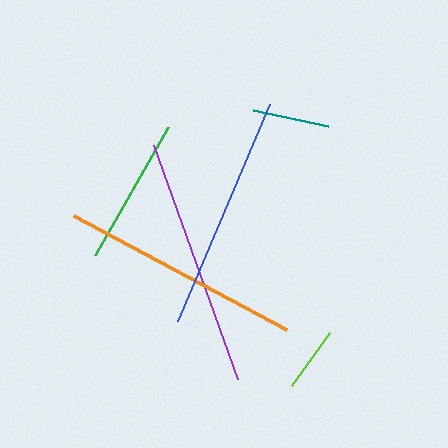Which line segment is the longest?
The purple line is the longest at approximately 248 pixels.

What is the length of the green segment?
The green segment is approximately 148 pixels long.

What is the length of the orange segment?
The orange segment is approximately 241 pixels long.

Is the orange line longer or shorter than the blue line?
The orange line is longer than the blue line.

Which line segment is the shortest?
The lime line is the shortest at approximately 66 pixels.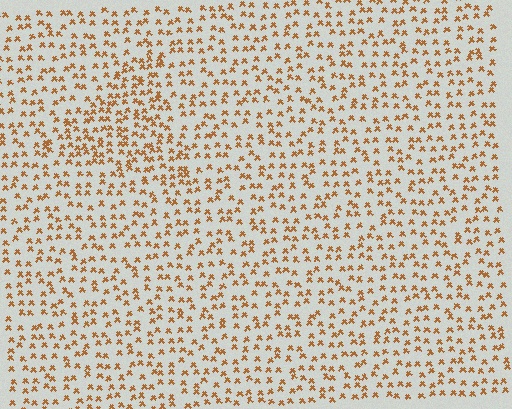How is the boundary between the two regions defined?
The boundary is defined by a change in element density (approximately 1.6x ratio). All elements are the same color, size, and shape.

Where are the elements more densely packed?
The elements are more densely packed inside the triangle boundary.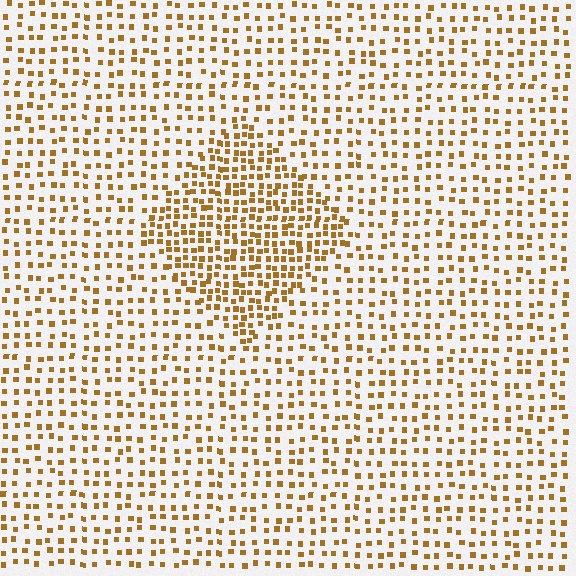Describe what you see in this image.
The image contains small brown elements arranged at two different densities. A diamond-shaped region is visible where the elements are more densely packed than the surrounding area.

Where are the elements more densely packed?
The elements are more densely packed inside the diamond boundary.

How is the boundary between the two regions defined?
The boundary is defined by a change in element density (approximately 1.9x ratio). All elements are the same color, size, and shape.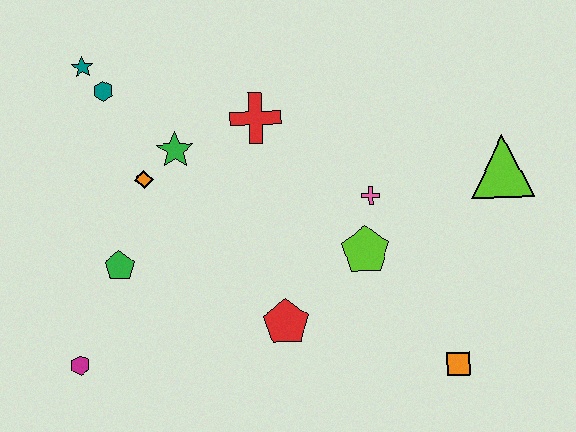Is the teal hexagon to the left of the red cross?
Yes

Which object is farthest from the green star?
The orange square is farthest from the green star.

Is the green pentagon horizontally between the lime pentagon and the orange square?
No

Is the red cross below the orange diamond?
No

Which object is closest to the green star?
The orange diamond is closest to the green star.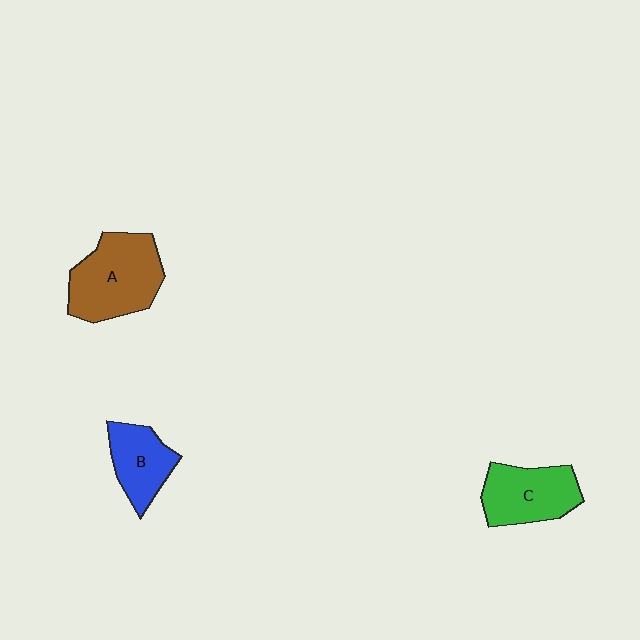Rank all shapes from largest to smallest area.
From largest to smallest: A (brown), C (green), B (blue).